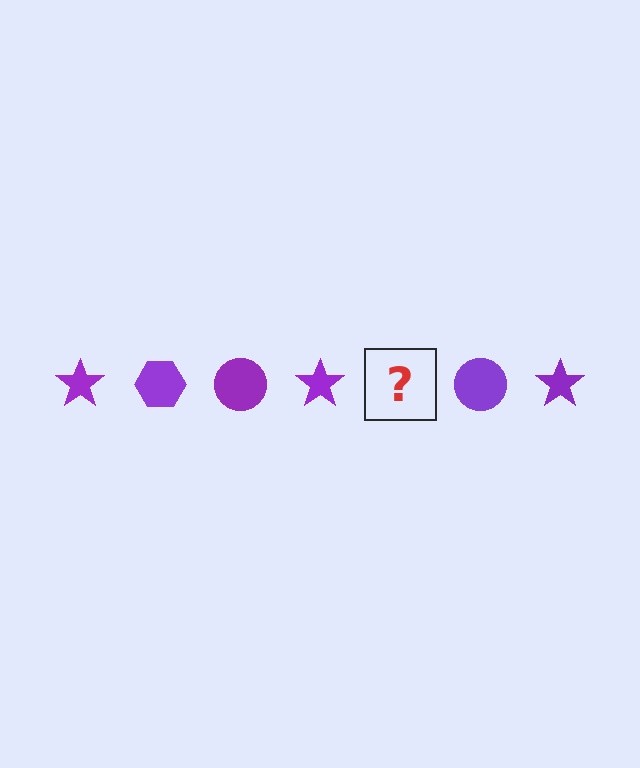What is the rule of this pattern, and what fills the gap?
The rule is that the pattern cycles through star, hexagon, circle shapes in purple. The gap should be filled with a purple hexagon.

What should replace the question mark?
The question mark should be replaced with a purple hexagon.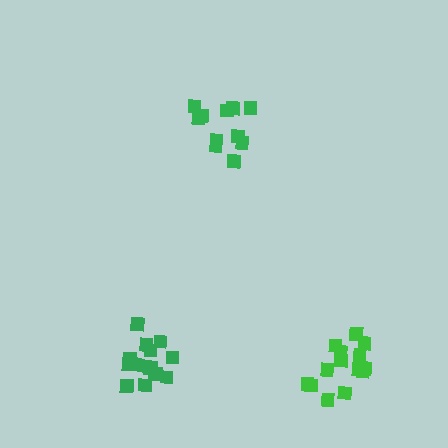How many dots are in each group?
Group 1: 16 dots, Group 2: 14 dots, Group 3: 11 dots (41 total).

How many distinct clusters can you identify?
There are 3 distinct clusters.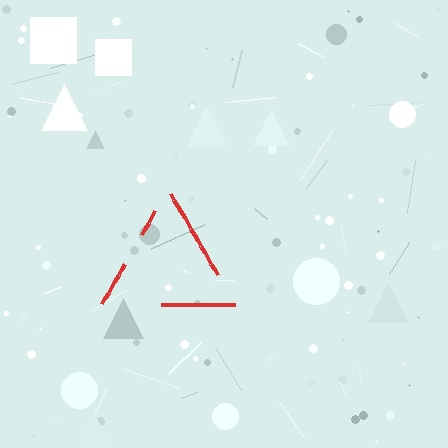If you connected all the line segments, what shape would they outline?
They would outline a triangle.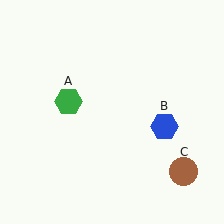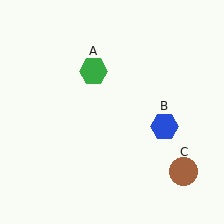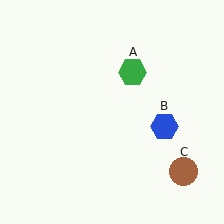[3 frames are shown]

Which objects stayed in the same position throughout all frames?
Blue hexagon (object B) and brown circle (object C) remained stationary.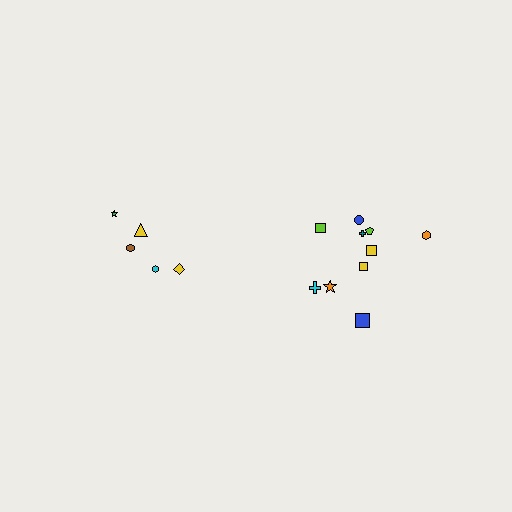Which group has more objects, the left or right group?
The right group.